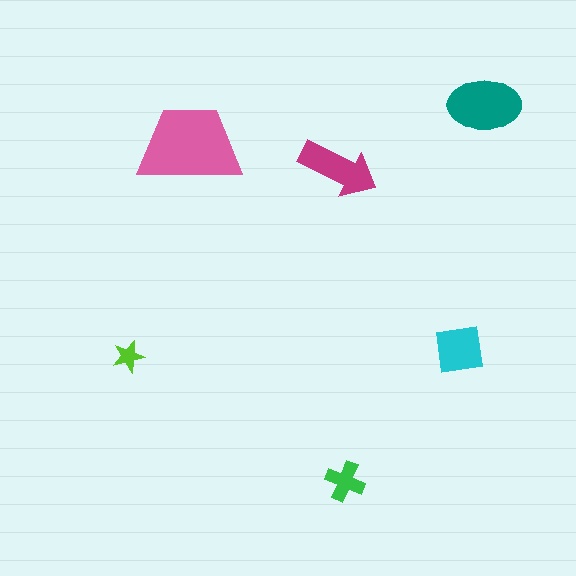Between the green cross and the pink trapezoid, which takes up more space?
The pink trapezoid.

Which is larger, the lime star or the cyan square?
The cyan square.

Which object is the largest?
The pink trapezoid.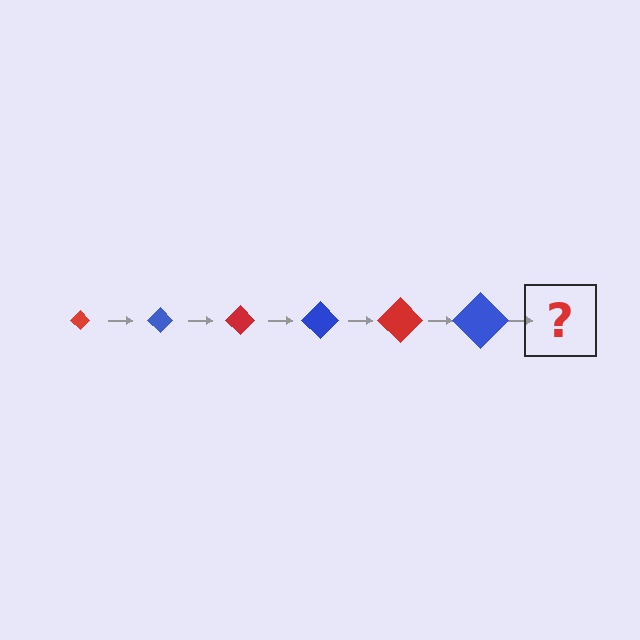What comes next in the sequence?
The next element should be a red diamond, larger than the previous one.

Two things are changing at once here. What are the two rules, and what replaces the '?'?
The two rules are that the diamond grows larger each step and the color cycles through red and blue. The '?' should be a red diamond, larger than the previous one.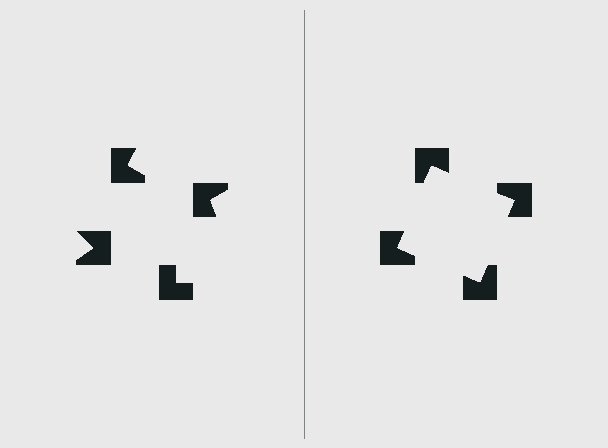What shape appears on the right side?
An illusory square.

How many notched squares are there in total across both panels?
8 — 4 on each side.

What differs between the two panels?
The notched squares are positioned identically on both sides; only the wedge orientations differ. On the right they align to a square; on the left they are misaligned.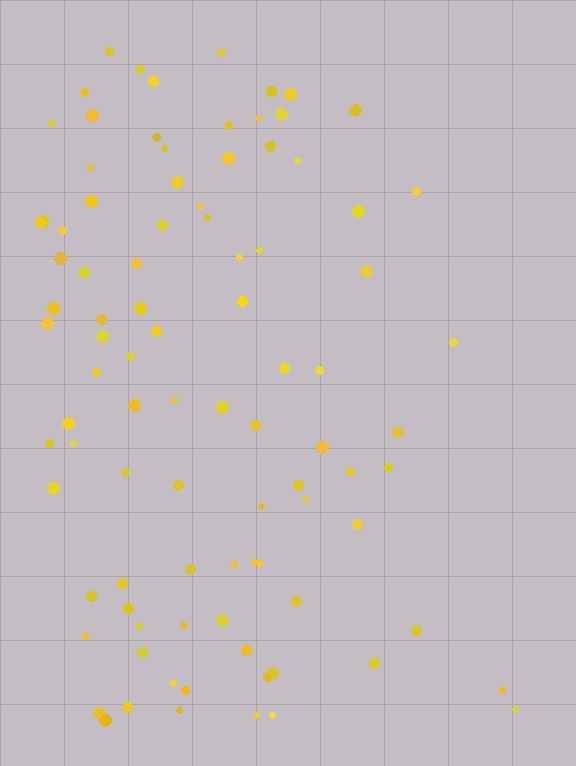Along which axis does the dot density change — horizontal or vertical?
Horizontal.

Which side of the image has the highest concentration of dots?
The left.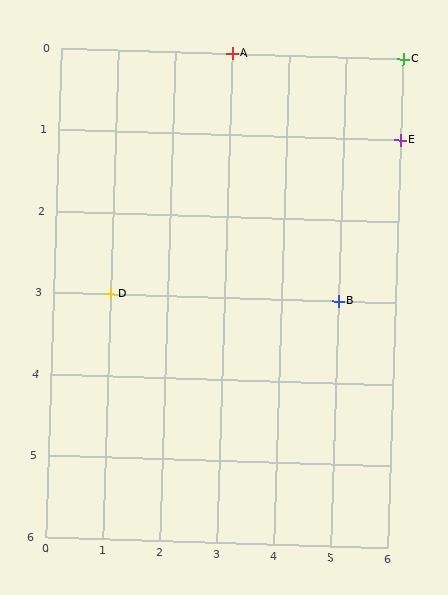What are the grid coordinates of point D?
Point D is at grid coordinates (1, 3).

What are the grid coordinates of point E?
Point E is at grid coordinates (6, 1).